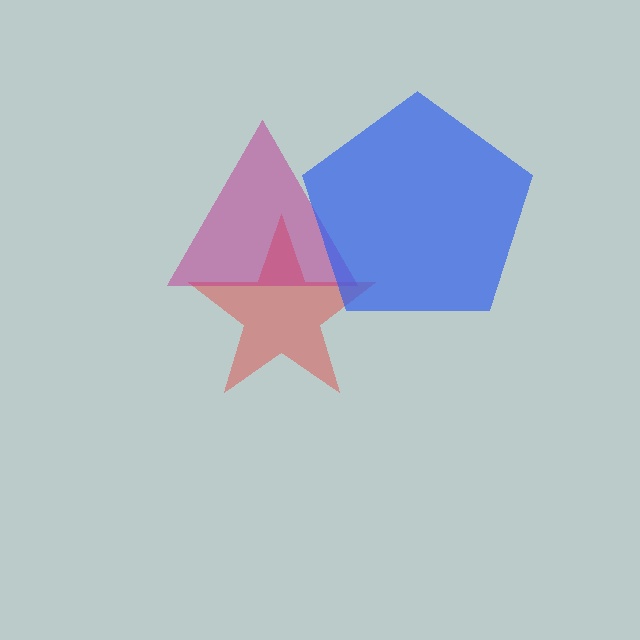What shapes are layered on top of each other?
The layered shapes are: a red star, a magenta triangle, a blue pentagon.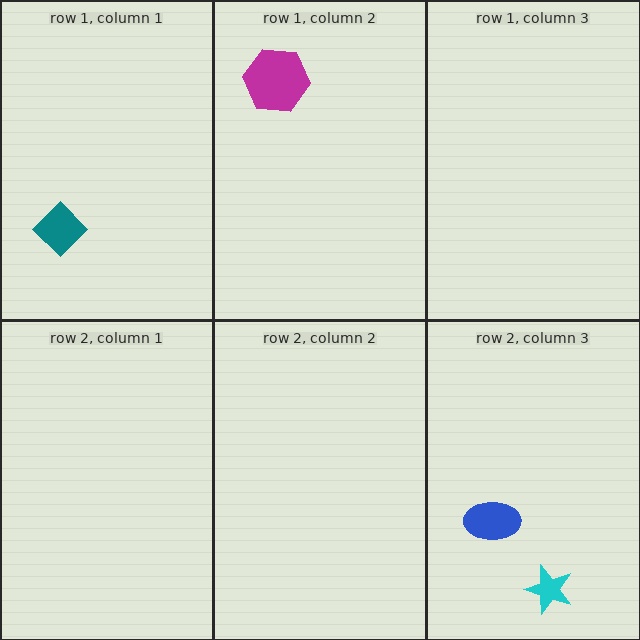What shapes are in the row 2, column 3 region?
The cyan star, the blue ellipse.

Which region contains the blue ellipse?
The row 2, column 3 region.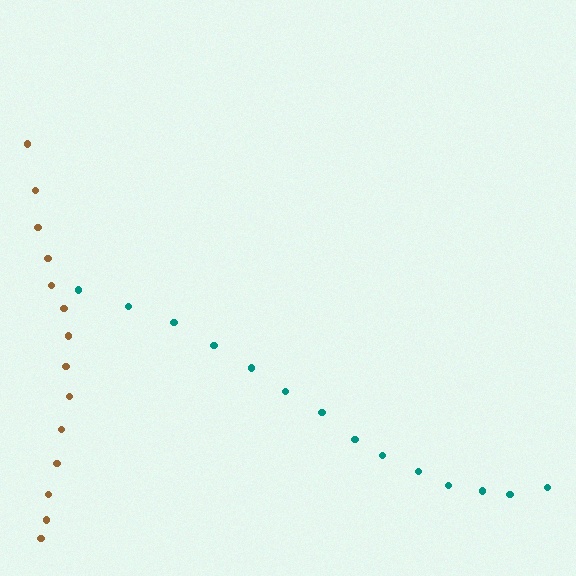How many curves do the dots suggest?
There are 2 distinct paths.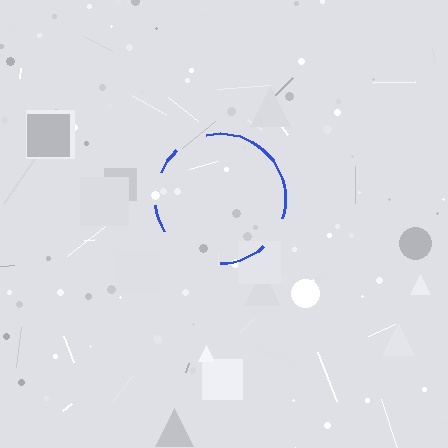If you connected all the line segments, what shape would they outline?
They would outline a circle.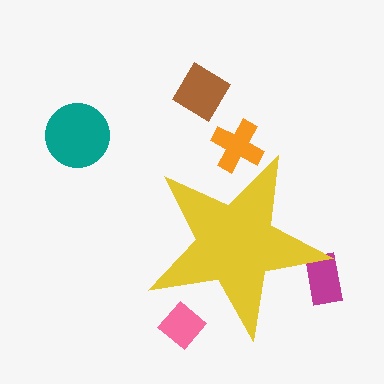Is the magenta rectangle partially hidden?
Yes, the magenta rectangle is partially hidden behind the yellow star.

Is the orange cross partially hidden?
Yes, the orange cross is partially hidden behind the yellow star.